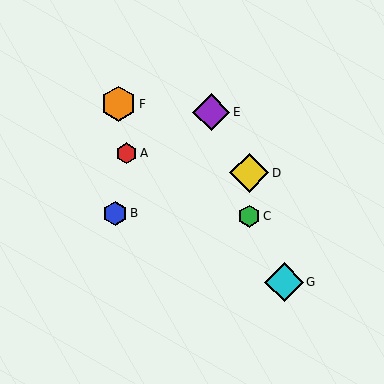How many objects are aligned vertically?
2 objects (C, D) are aligned vertically.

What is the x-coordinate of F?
Object F is at x≈119.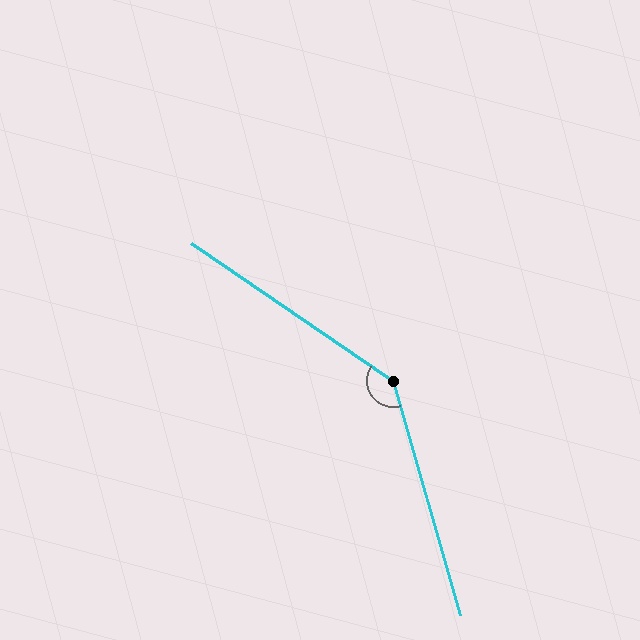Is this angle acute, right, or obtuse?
It is obtuse.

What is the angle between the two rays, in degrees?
Approximately 140 degrees.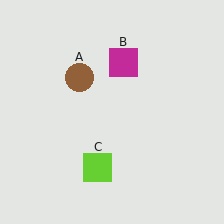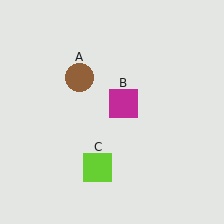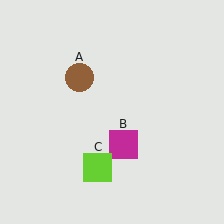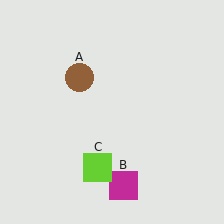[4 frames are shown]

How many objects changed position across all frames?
1 object changed position: magenta square (object B).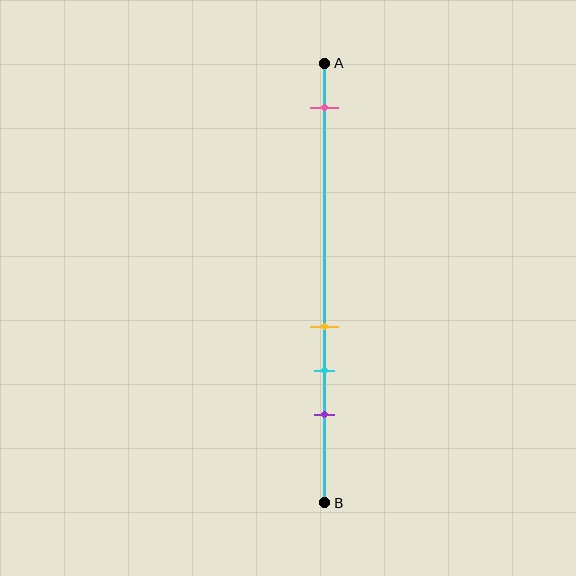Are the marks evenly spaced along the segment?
No, the marks are not evenly spaced.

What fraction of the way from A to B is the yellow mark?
The yellow mark is approximately 60% (0.6) of the way from A to B.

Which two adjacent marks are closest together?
The yellow and cyan marks are the closest adjacent pair.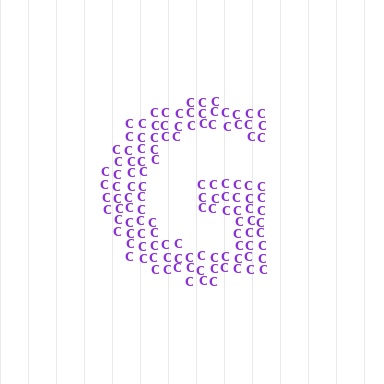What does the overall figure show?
The overall figure shows the letter G.